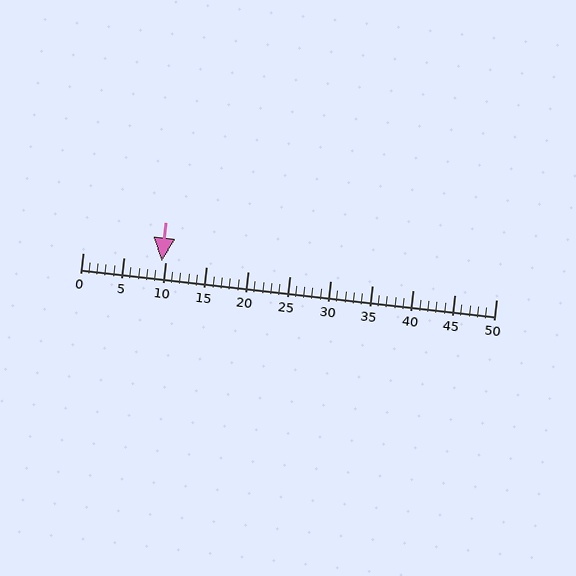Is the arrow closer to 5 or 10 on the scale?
The arrow is closer to 10.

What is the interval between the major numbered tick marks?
The major tick marks are spaced 5 units apart.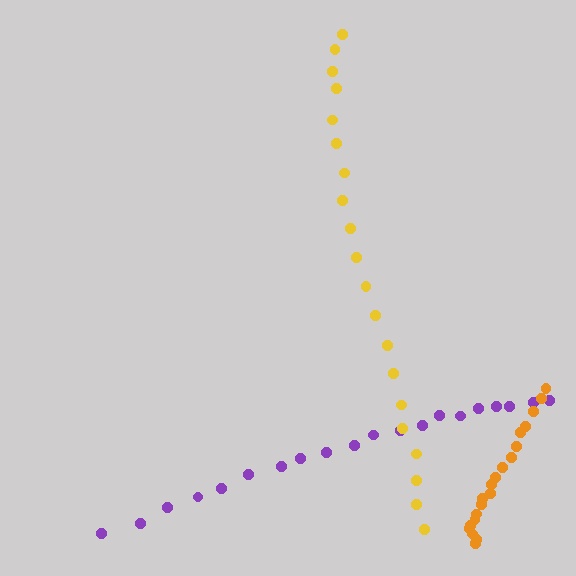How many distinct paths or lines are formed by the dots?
There are 3 distinct paths.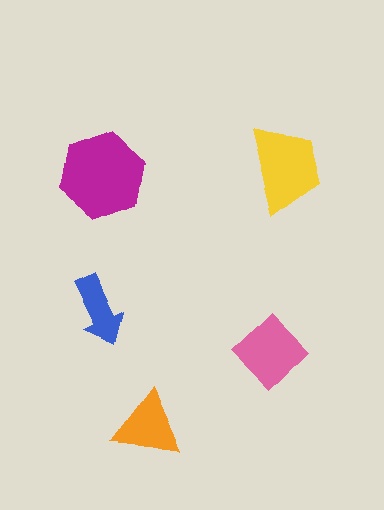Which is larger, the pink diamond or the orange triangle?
The pink diamond.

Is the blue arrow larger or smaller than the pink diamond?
Smaller.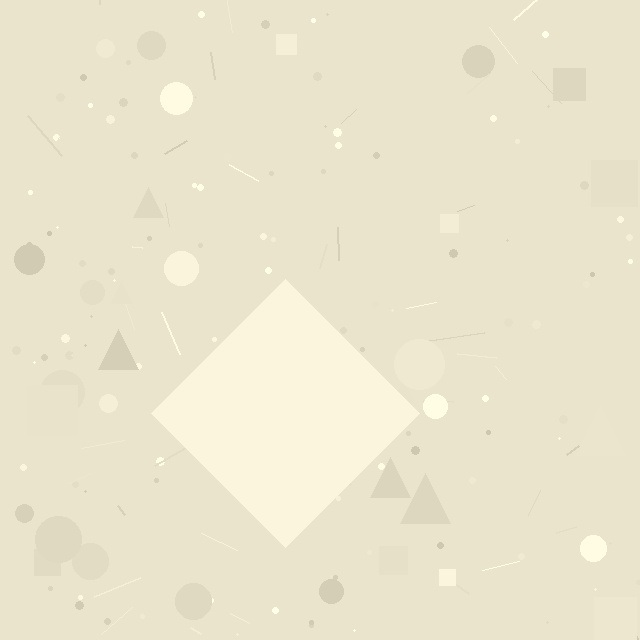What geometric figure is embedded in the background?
A diamond is embedded in the background.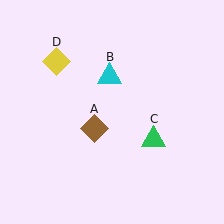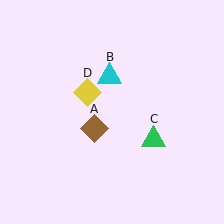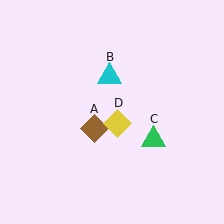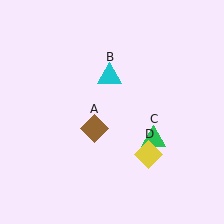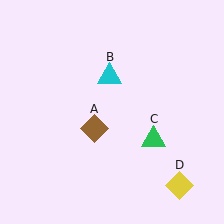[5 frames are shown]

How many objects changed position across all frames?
1 object changed position: yellow diamond (object D).